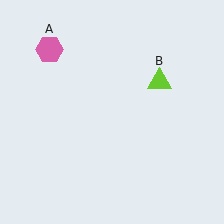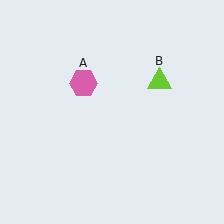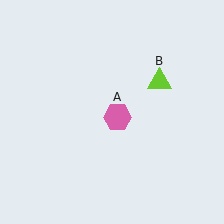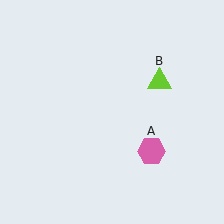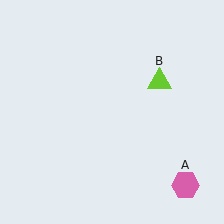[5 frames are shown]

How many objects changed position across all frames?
1 object changed position: pink hexagon (object A).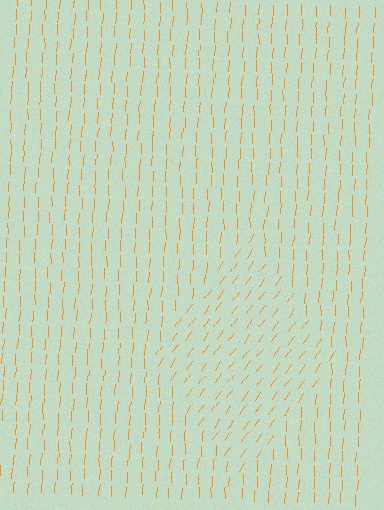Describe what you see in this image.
The image is filled with small orange line segments. A diamond region in the image has lines oriented differently from the surrounding lines, creating a visible texture boundary.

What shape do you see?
I see a diamond.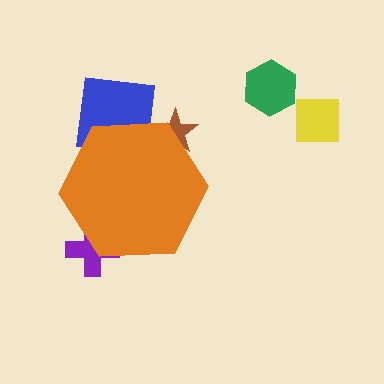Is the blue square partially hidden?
Yes, the blue square is partially hidden behind the orange hexagon.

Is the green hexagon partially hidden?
No, the green hexagon is fully visible.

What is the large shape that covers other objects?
An orange hexagon.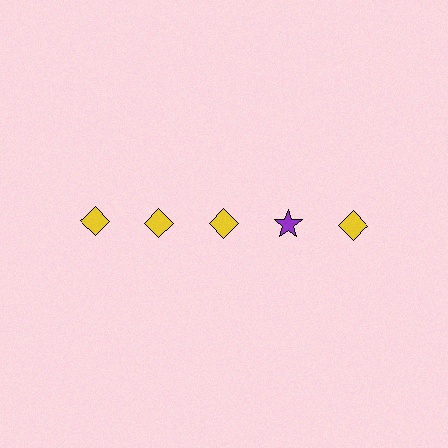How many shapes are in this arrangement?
There are 5 shapes arranged in a grid pattern.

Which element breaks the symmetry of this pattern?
The purple star in the top row, second from right column breaks the symmetry. All other shapes are yellow diamonds.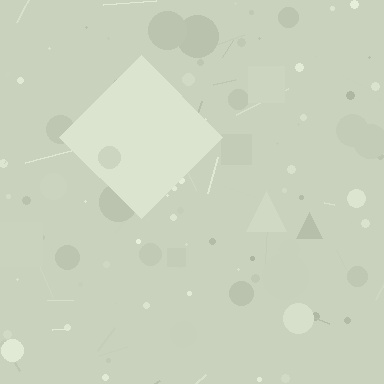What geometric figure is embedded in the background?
A diamond is embedded in the background.